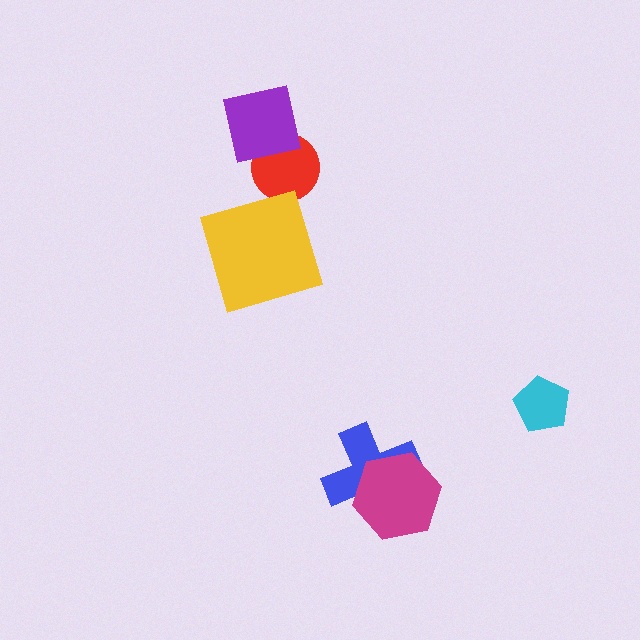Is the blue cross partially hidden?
Yes, it is partially covered by another shape.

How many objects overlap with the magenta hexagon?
1 object overlaps with the magenta hexagon.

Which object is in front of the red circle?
The purple square is in front of the red circle.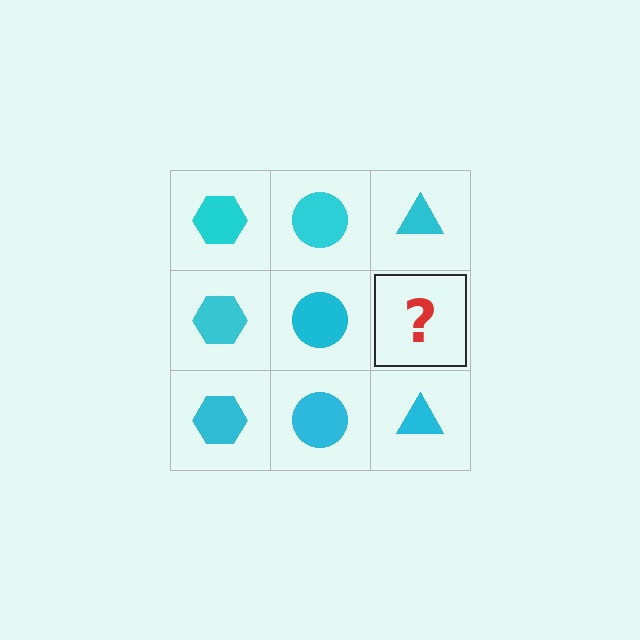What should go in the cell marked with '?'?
The missing cell should contain a cyan triangle.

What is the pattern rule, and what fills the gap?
The rule is that each column has a consistent shape. The gap should be filled with a cyan triangle.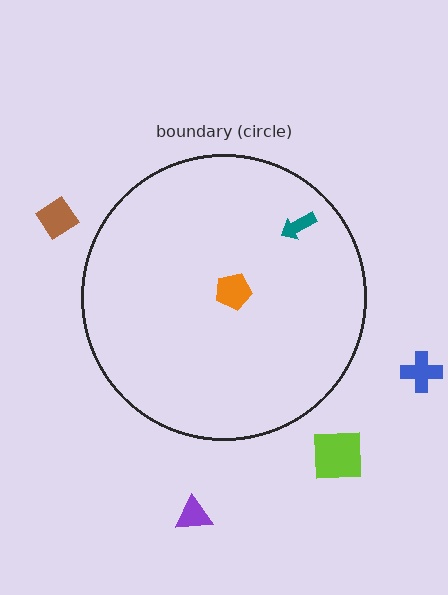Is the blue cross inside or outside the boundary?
Outside.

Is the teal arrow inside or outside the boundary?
Inside.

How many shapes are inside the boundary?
2 inside, 4 outside.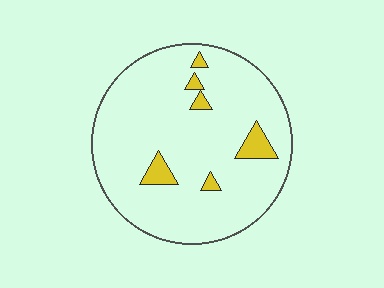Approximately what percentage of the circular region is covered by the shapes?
Approximately 10%.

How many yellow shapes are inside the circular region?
6.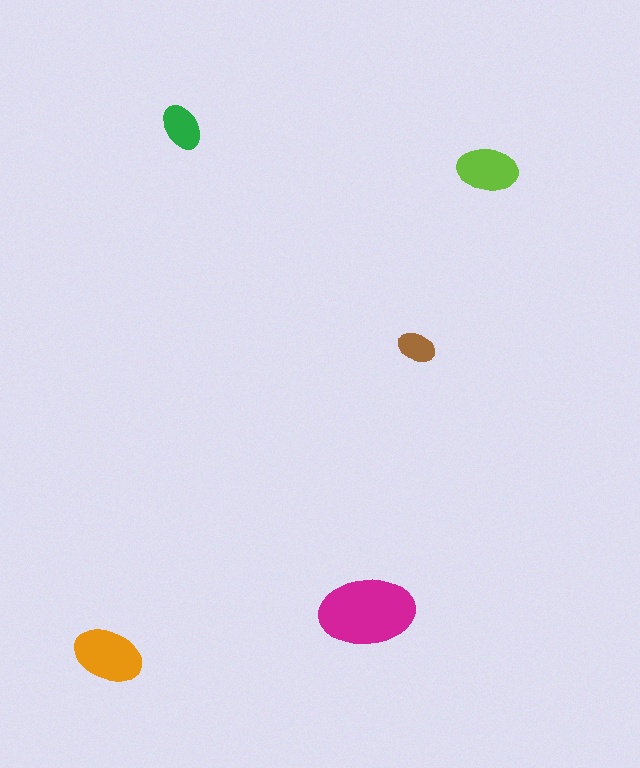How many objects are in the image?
There are 5 objects in the image.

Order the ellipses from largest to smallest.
the magenta one, the orange one, the lime one, the green one, the brown one.